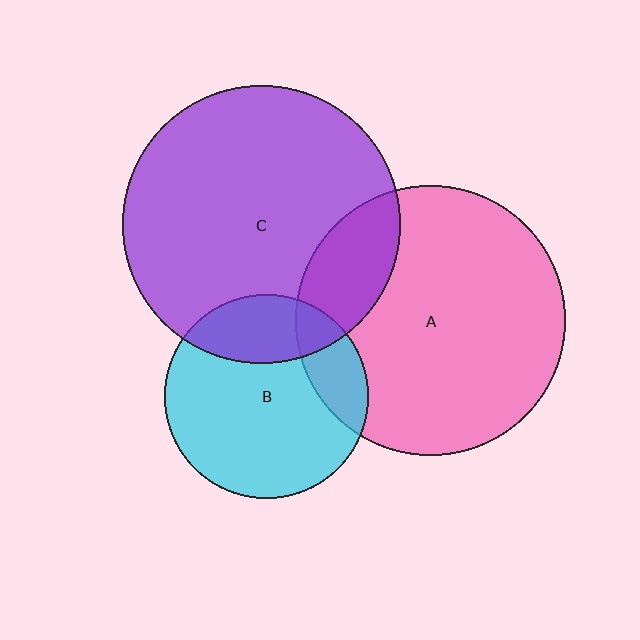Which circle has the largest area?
Circle C (purple).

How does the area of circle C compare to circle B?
Approximately 1.9 times.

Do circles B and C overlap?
Yes.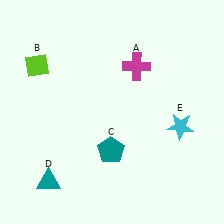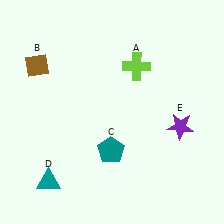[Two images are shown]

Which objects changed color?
A changed from magenta to lime. B changed from lime to brown. E changed from cyan to purple.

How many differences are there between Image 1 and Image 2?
There are 3 differences between the two images.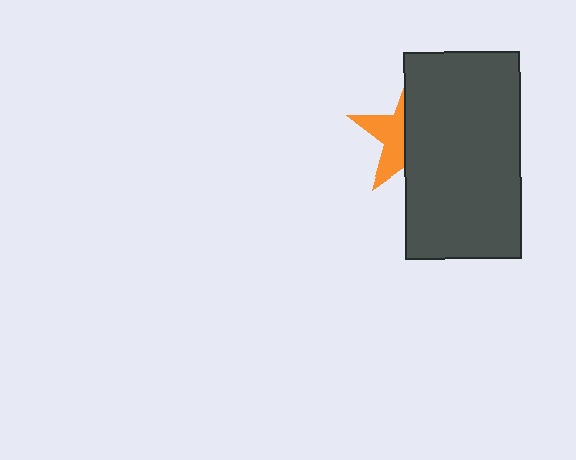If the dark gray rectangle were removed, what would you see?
You would see the complete orange star.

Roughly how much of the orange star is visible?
A small part of it is visible (roughly 41%).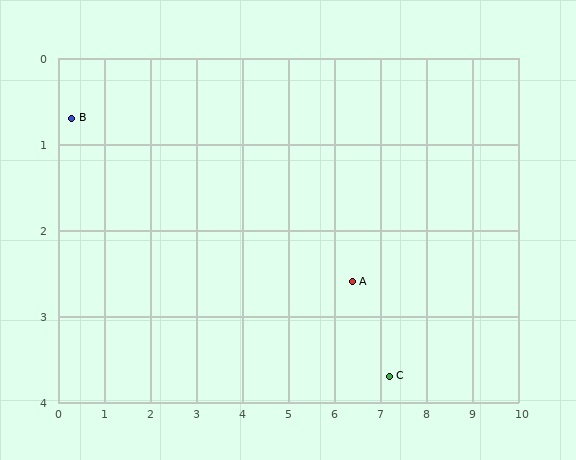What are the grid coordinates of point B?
Point B is at approximately (0.3, 0.7).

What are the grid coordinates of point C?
Point C is at approximately (7.2, 3.7).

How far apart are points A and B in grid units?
Points A and B are about 6.4 grid units apart.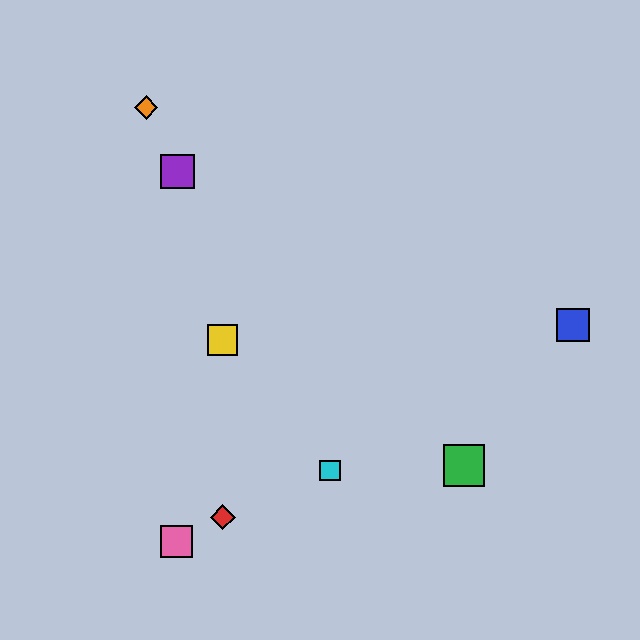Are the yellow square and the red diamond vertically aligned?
Yes, both are at x≈223.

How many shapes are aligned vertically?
2 shapes (the red diamond, the yellow square) are aligned vertically.